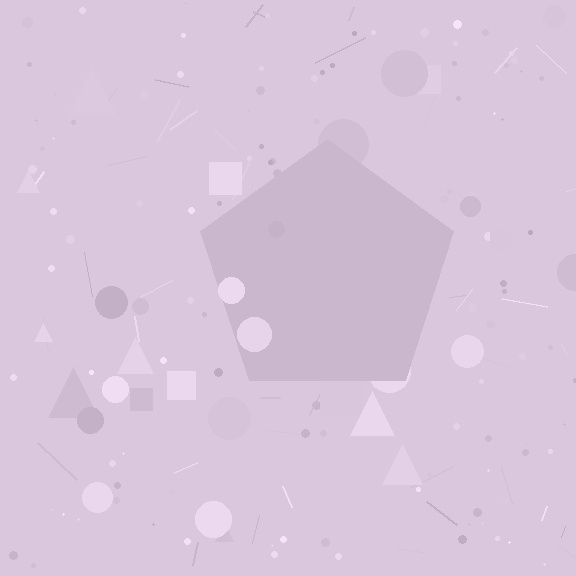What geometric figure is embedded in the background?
A pentagon is embedded in the background.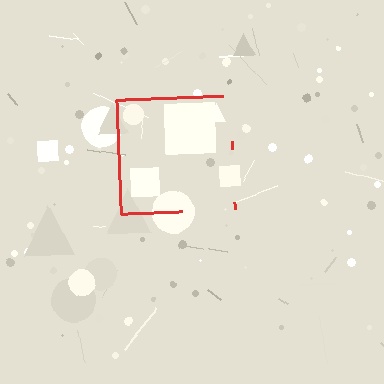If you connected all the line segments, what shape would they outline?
They would outline a square.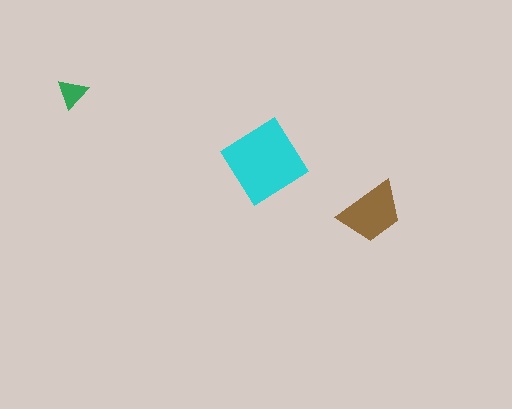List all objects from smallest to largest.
The green triangle, the brown trapezoid, the cyan diamond.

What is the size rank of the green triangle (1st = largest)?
3rd.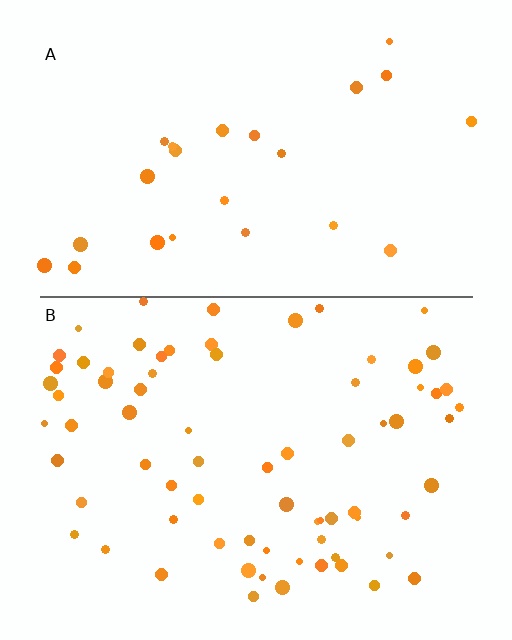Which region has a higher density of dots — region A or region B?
B (the bottom).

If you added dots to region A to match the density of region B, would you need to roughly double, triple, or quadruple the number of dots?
Approximately triple.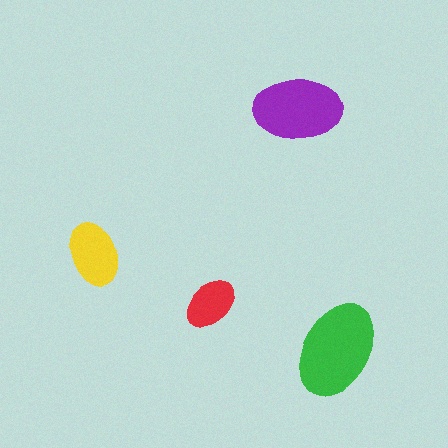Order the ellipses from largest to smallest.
the green one, the purple one, the yellow one, the red one.